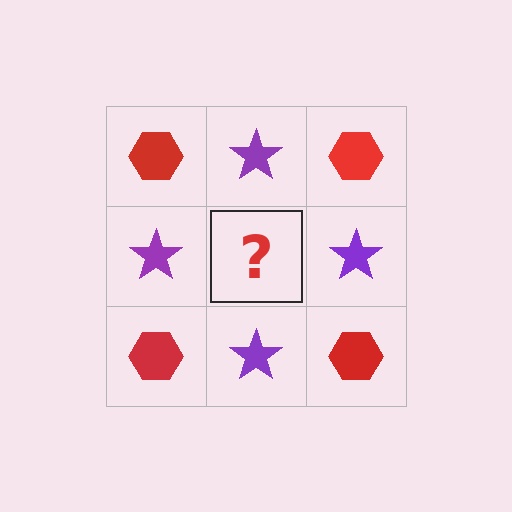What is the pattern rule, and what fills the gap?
The rule is that it alternates red hexagon and purple star in a checkerboard pattern. The gap should be filled with a red hexagon.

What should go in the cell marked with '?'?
The missing cell should contain a red hexagon.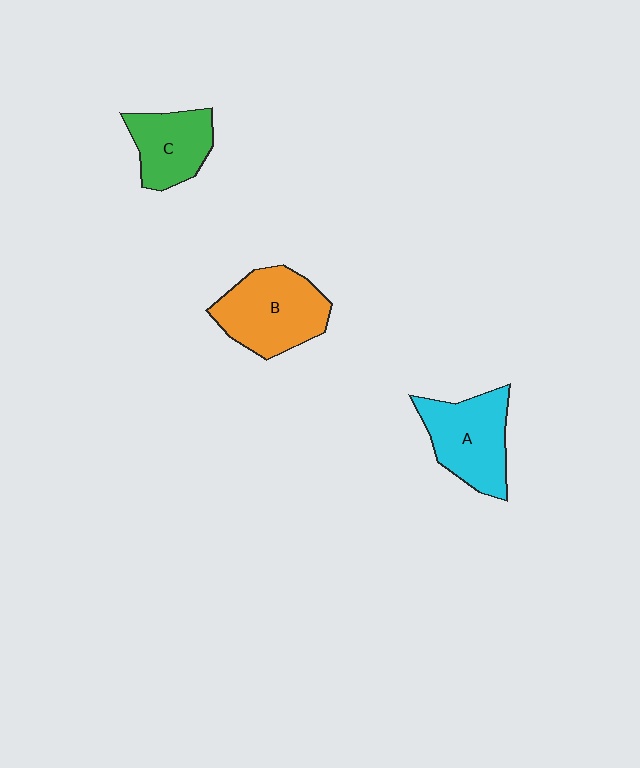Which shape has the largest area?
Shape B (orange).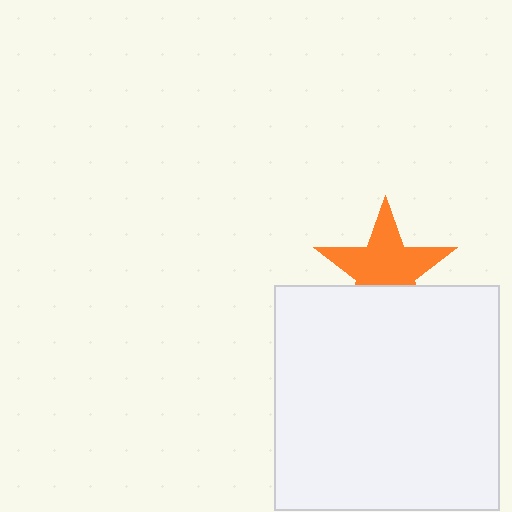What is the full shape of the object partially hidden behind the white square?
The partially hidden object is an orange star.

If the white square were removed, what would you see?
You would see the complete orange star.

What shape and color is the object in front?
The object in front is a white square.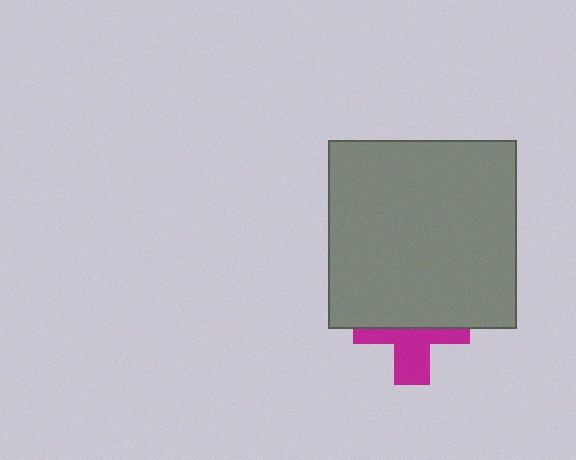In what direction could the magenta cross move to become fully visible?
The magenta cross could move down. That would shift it out from behind the gray square entirely.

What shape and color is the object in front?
The object in front is a gray square.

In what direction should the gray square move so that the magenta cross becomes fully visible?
The gray square should move up. That is the shortest direction to clear the overlap and leave the magenta cross fully visible.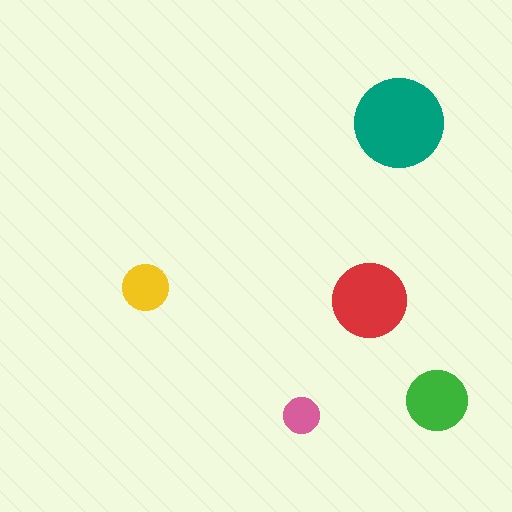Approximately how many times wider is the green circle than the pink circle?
About 1.5 times wider.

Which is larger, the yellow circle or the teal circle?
The teal one.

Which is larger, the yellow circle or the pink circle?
The yellow one.